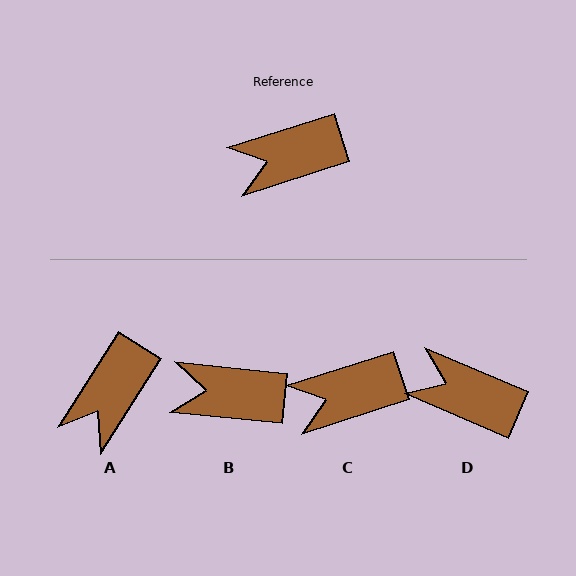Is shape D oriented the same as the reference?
No, it is off by about 41 degrees.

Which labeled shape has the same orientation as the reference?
C.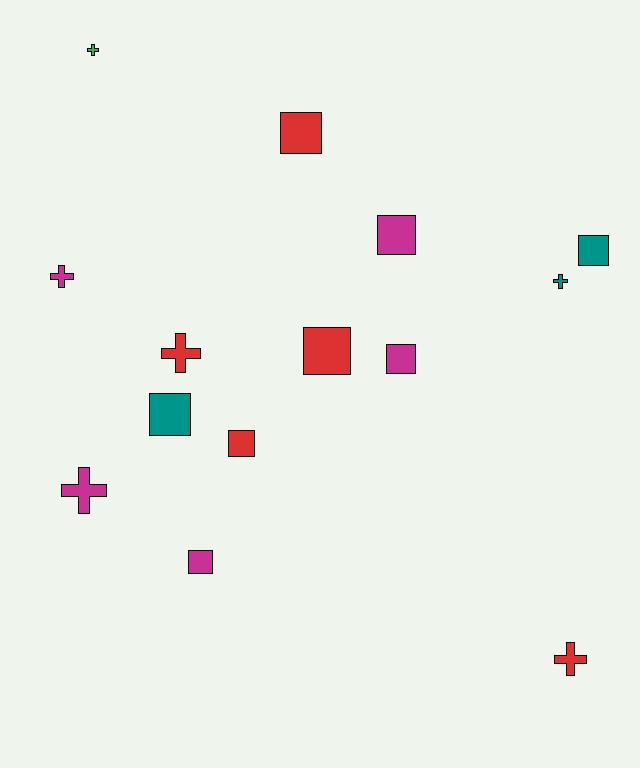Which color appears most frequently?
Red, with 5 objects.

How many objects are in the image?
There are 14 objects.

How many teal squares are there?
There are 2 teal squares.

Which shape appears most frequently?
Square, with 8 objects.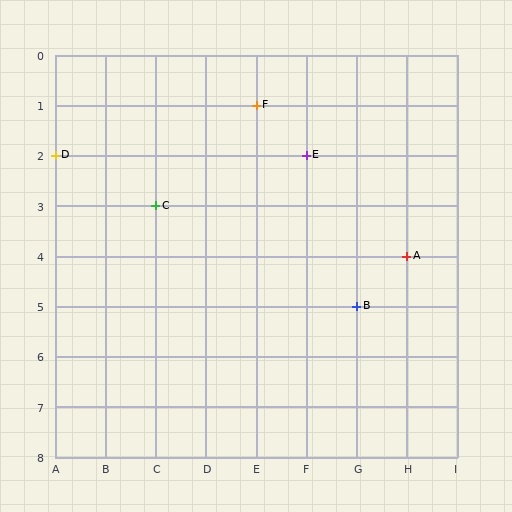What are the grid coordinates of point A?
Point A is at grid coordinates (H, 4).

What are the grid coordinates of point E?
Point E is at grid coordinates (F, 2).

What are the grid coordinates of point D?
Point D is at grid coordinates (A, 2).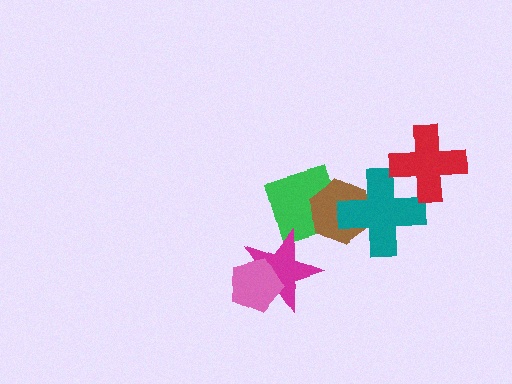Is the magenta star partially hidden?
Yes, it is partially covered by another shape.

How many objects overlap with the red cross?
1 object overlaps with the red cross.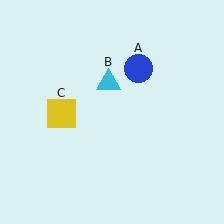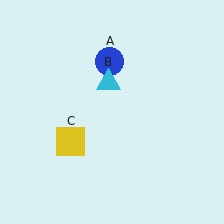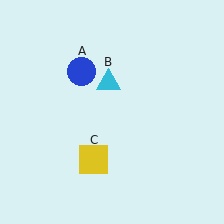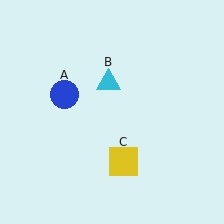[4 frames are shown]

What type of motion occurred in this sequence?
The blue circle (object A), yellow square (object C) rotated counterclockwise around the center of the scene.